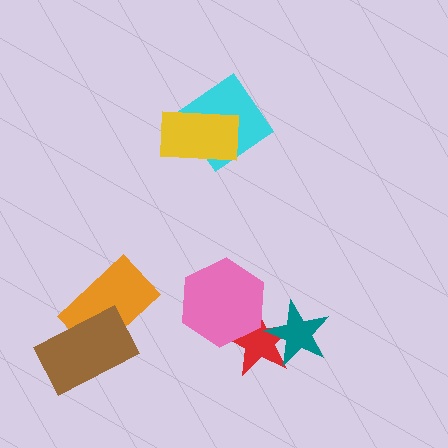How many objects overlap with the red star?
2 objects overlap with the red star.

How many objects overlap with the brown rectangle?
1 object overlaps with the brown rectangle.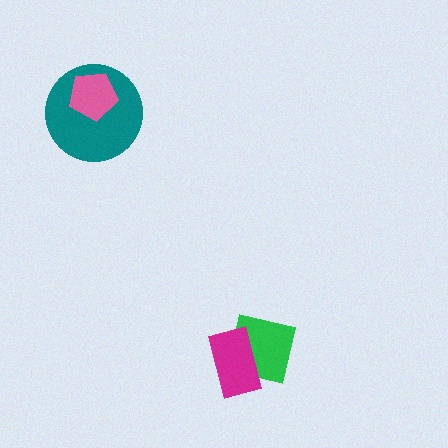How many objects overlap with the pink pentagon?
1 object overlaps with the pink pentagon.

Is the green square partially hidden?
Yes, it is partially covered by another shape.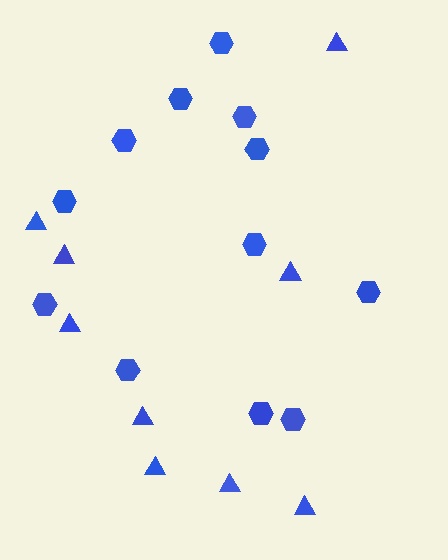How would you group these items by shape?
There are 2 groups: one group of hexagons (12) and one group of triangles (9).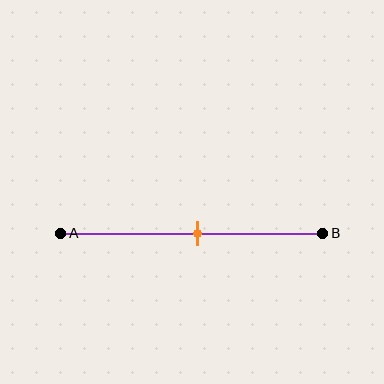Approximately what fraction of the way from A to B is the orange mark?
The orange mark is approximately 50% of the way from A to B.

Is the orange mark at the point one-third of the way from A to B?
No, the mark is at about 50% from A, not at the 33% one-third point.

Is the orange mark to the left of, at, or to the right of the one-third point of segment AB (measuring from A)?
The orange mark is to the right of the one-third point of segment AB.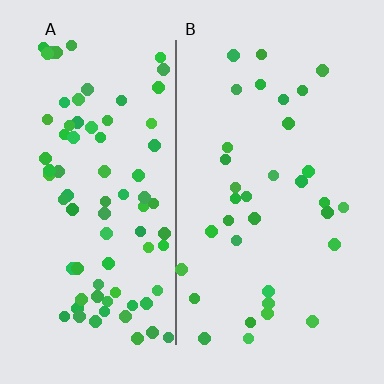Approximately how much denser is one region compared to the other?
Approximately 2.4× — region A over region B.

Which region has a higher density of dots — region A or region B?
A (the left).